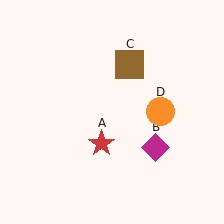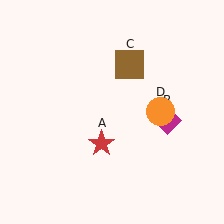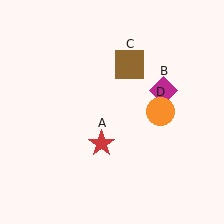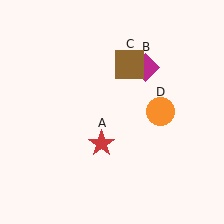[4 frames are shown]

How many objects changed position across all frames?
1 object changed position: magenta diamond (object B).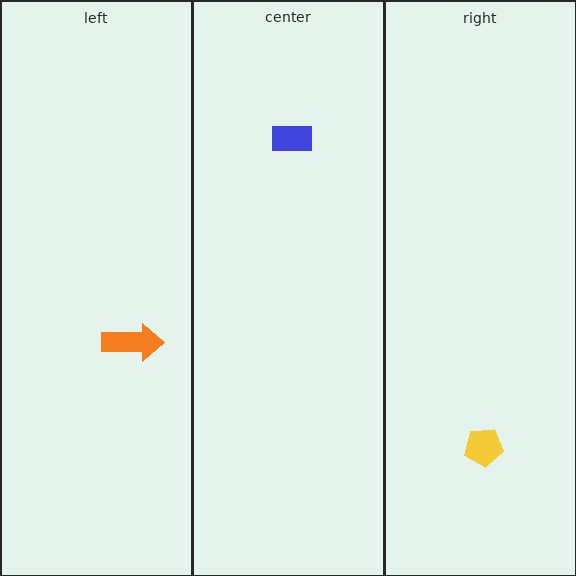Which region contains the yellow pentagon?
The right region.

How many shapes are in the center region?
1.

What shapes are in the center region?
The blue rectangle.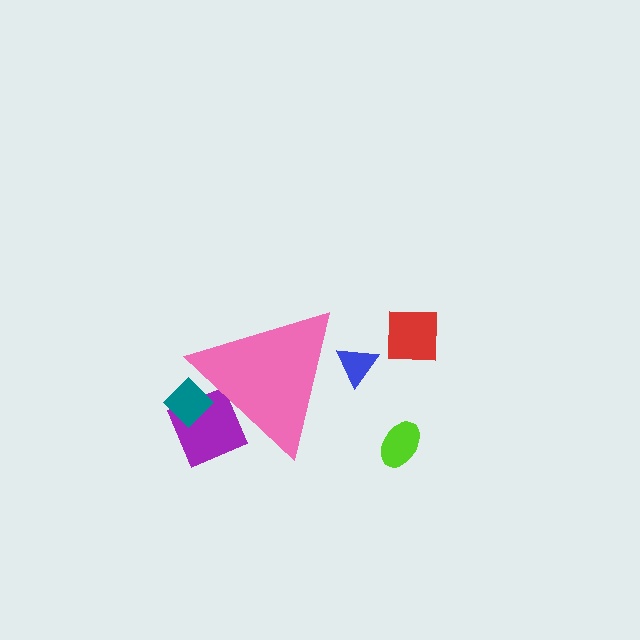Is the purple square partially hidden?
Yes, the purple square is partially hidden behind the pink triangle.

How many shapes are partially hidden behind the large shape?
3 shapes are partially hidden.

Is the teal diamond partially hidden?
Yes, the teal diamond is partially hidden behind the pink triangle.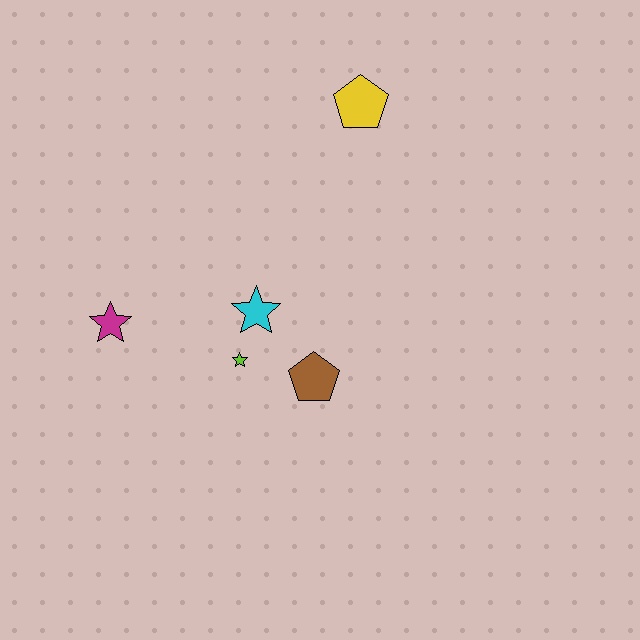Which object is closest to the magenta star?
The lime star is closest to the magenta star.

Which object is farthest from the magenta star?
The yellow pentagon is farthest from the magenta star.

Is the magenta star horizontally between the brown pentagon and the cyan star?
No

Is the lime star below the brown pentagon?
No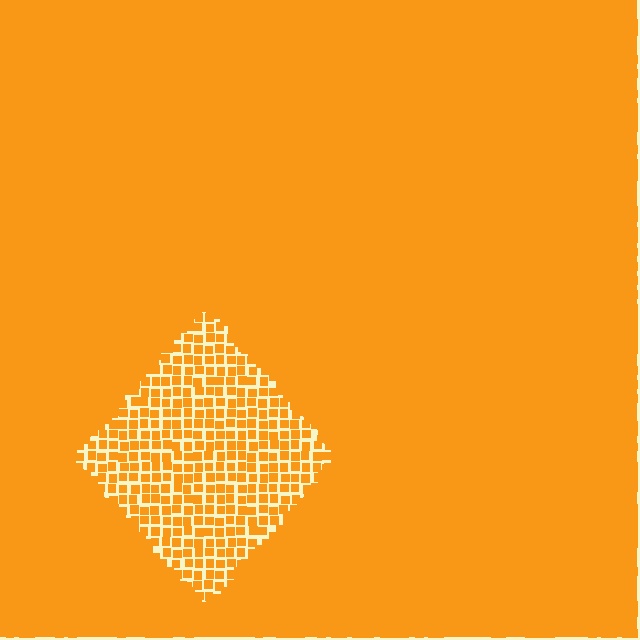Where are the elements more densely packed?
The elements are more densely packed outside the diamond boundary.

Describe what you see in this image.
The image contains small orange elements arranged at two different densities. A diamond-shaped region is visible where the elements are less densely packed than the surrounding area.